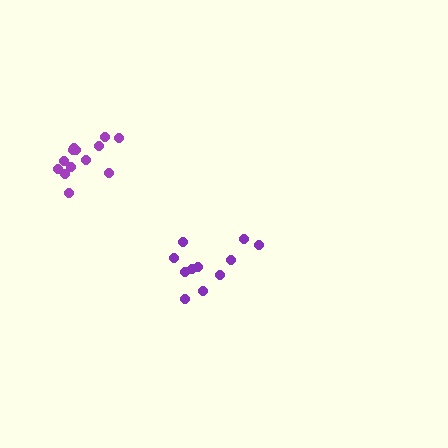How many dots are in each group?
Group 1: 11 dots, Group 2: 13 dots (24 total).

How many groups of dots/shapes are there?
There are 2 groups.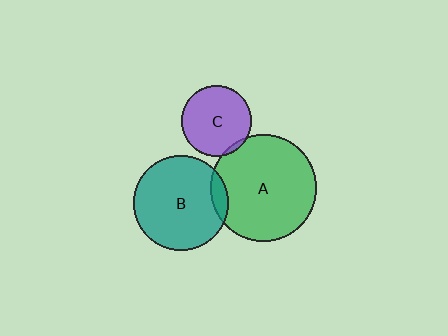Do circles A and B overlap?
Yes.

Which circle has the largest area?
Circle A (green).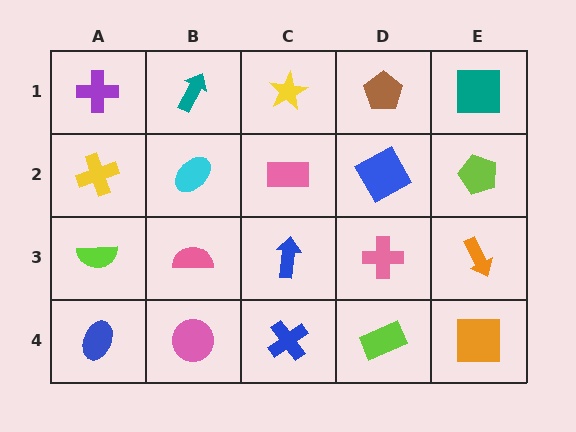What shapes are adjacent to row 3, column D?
A blue square (row 2, column D), a lime rectangle (row 4, column D), a blue arrow (row 3, column C), an orange arrow (row 3, column E).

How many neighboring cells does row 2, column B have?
4.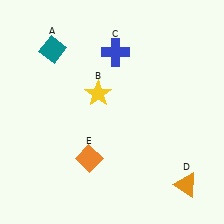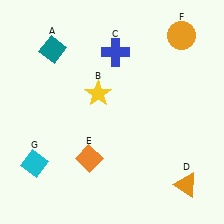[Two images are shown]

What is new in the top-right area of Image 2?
An orange circle (F) was added in the top-right area of Image 2.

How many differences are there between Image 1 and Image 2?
There are 2 differences between the two images.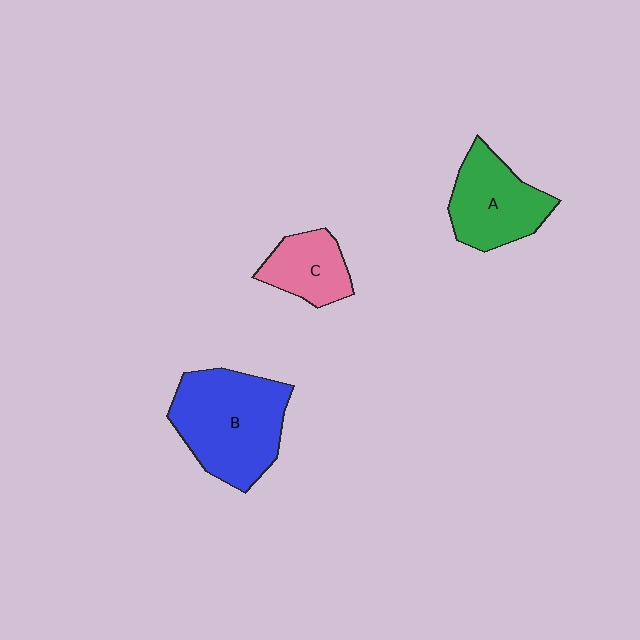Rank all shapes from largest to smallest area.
From largest to smallest: B (blue), A (green), C (pink).